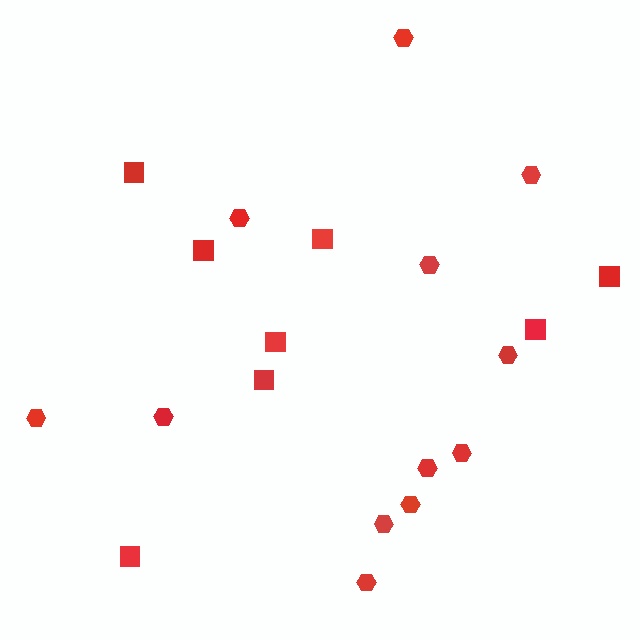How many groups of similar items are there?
There are 2 groups: one group of hexagons (12) and one group of squares (8).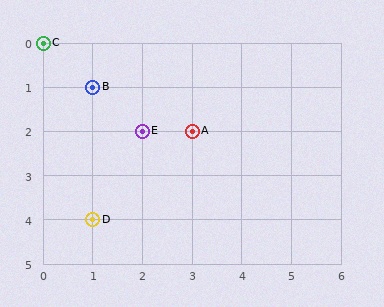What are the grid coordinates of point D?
Point D is at grid coordinates (1, 4).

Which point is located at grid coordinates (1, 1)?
Point B is at (1, 1).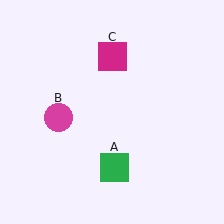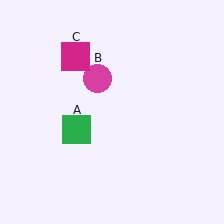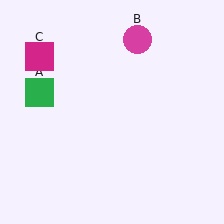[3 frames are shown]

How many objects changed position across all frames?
3 objects changed position: green square (object A), magenta circle (object B), magenta square (object C).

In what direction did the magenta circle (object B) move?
The magenta circle (object B) moved up and to the right.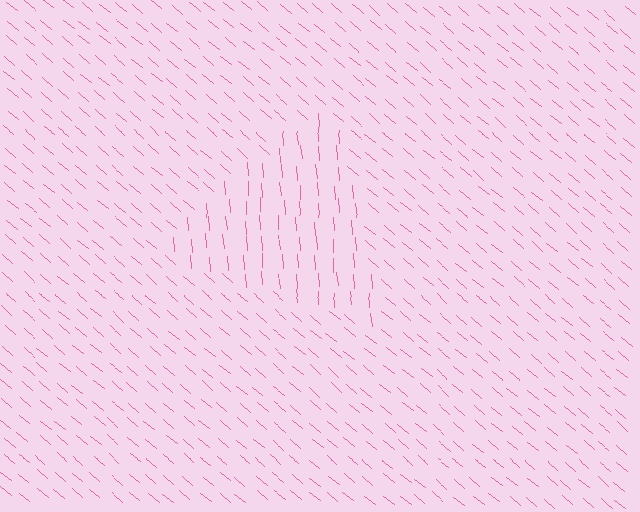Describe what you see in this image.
The image is filled with small pink line segments. A triangle region in the image has lines oriented differently from the surrounding lines, creating a visible texture boundary.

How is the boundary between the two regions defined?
The boundary is defined purely by a change in line orientation (approximately 45 degrees difference). All lines are the same color and thickness.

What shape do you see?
I see a triangle.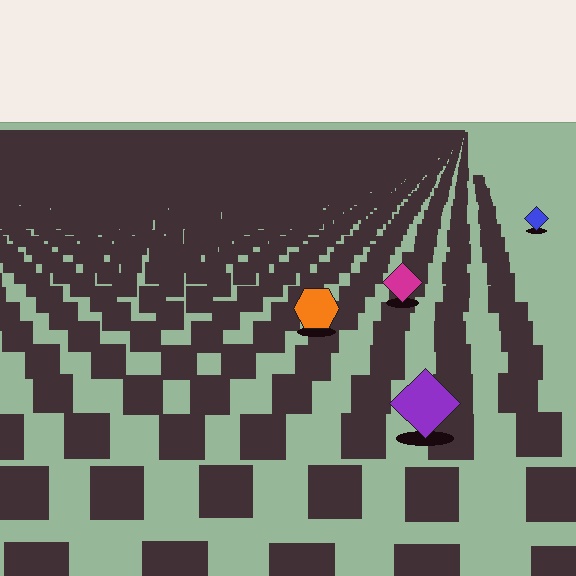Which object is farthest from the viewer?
The blue diamond is farthest from the viewer. It appears smaller and the ground texture around it is denser.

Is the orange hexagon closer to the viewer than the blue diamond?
Yes. The orange hexagon is closer — you can tell from the texture gradient: the ground texture is coarser near it.